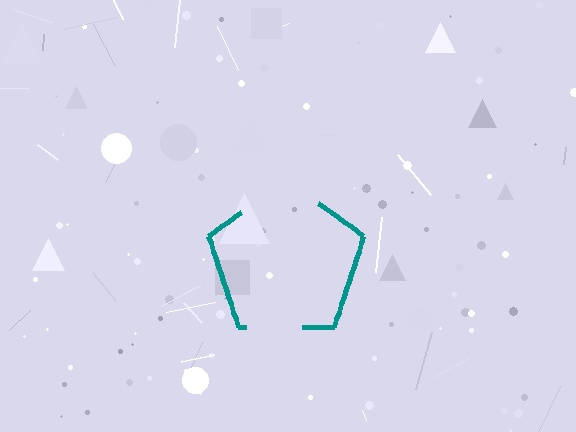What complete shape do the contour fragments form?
The contour fragments form a pentagon.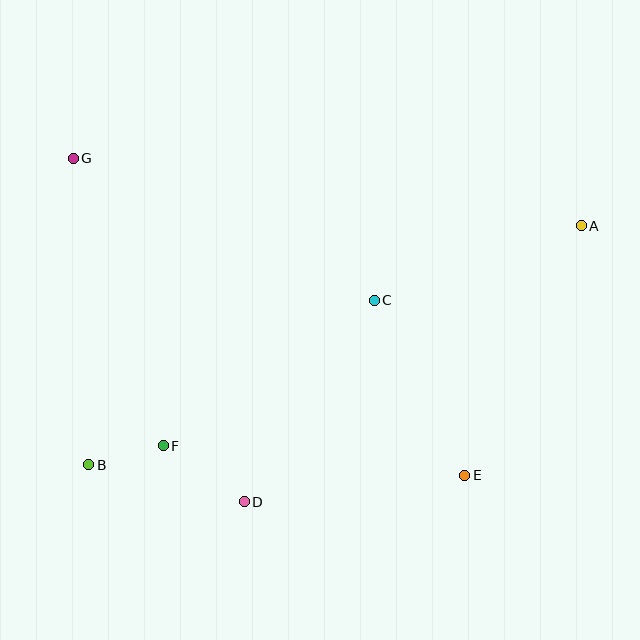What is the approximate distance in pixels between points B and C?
The distance between B and C is approximately 330 pixels.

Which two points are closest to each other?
Points B and F are closest to each other.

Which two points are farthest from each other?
Points A and B are farthest from each other.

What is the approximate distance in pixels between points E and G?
The distance between E and G is approximately 504 pixels.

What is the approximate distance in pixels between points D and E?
The distance between D and E is approximately 222 pixels.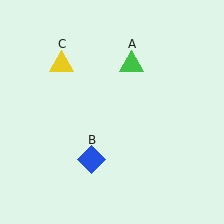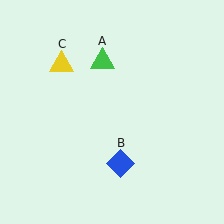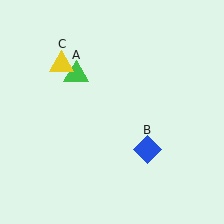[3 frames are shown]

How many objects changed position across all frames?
2 objects changed position: green triangle (object A), blue diamond (object B).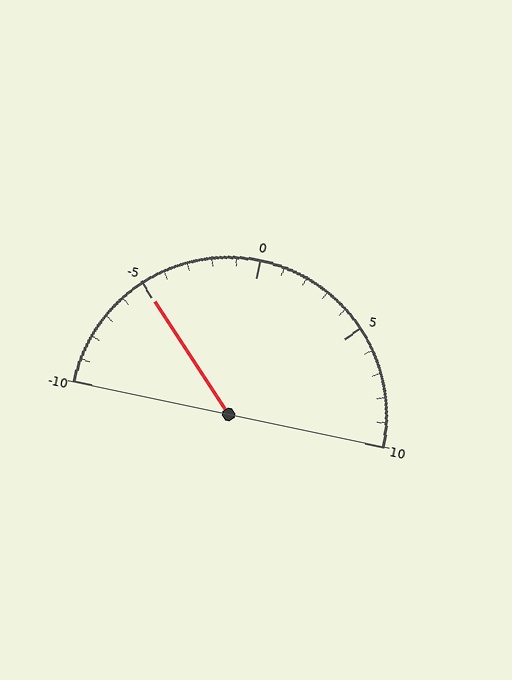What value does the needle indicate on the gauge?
The needle indicates approximately -5.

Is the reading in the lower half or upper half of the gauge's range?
The reading is in the lower half of the range (-10 to 10).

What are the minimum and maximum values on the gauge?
The gauge ranges from -10 to 10.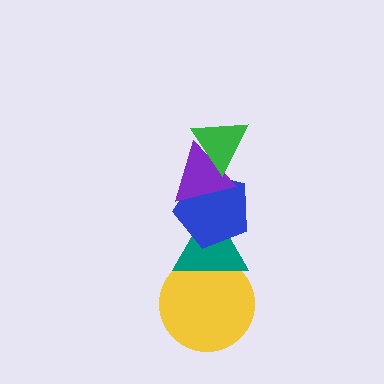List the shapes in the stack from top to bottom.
From top to bottom: the green triangle, the purple triangle, the blue pentagon, the teal triangle, the yellow circle.